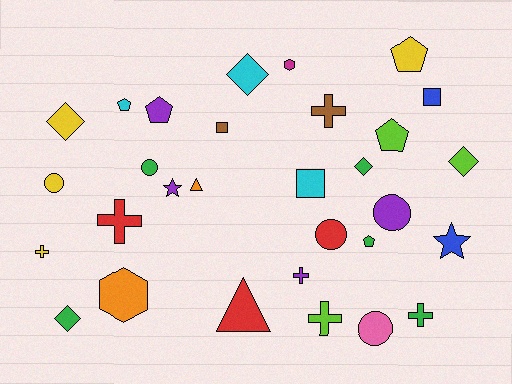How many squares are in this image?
There are 3 squares.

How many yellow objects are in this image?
There are 4 yellow objects.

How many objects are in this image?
There are 30 objects.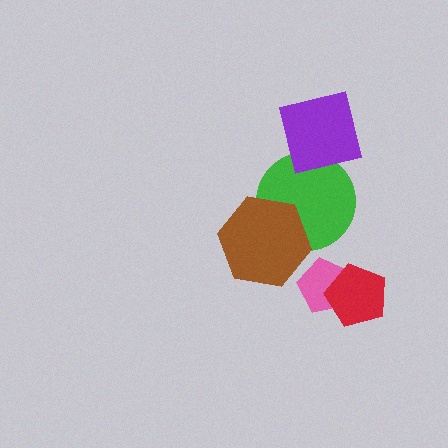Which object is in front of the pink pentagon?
The red pentagon is in front of the pink pentagon.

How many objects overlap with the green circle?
2 objects overlap with the green circle.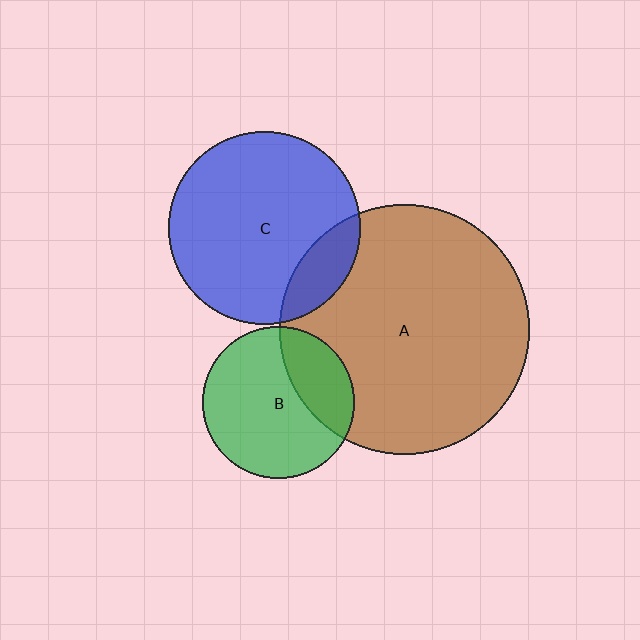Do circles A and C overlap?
Yes.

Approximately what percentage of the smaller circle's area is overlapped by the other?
Approximately 15%.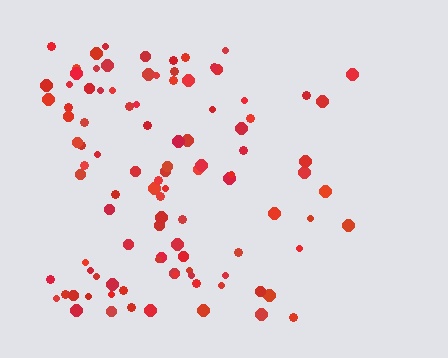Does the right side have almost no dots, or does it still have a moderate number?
Still a moderate number, just noticeably fewer than the left.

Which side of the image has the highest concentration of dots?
The left.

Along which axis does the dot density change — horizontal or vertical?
Horizontal.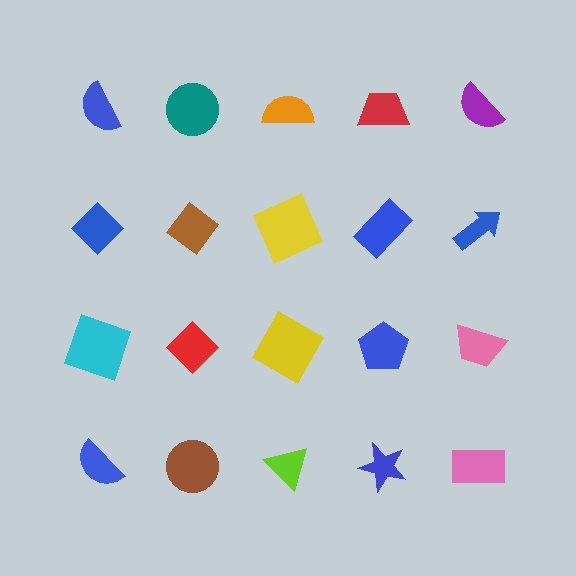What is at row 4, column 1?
A blue semicircle.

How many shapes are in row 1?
5 shapes.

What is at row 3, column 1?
A cyan square.